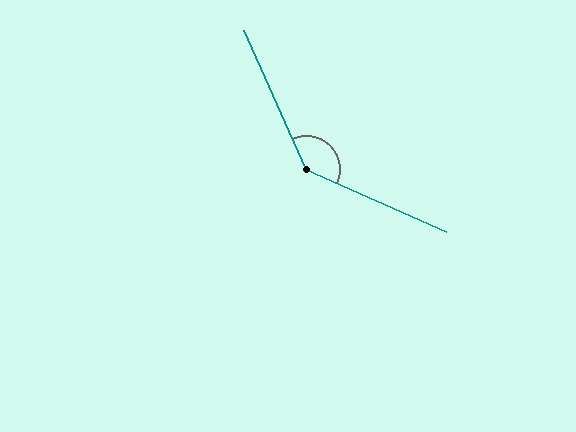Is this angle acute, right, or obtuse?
It is obtuse.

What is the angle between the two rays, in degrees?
Approximately 138 degrees.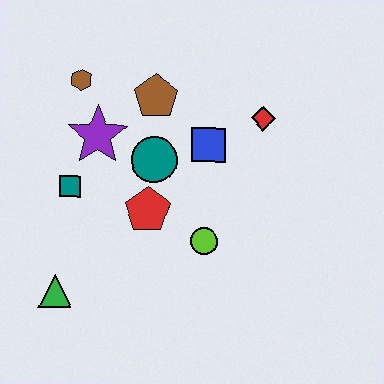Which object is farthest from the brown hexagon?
The green triangle is farthest from the brown hexagon.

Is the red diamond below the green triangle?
No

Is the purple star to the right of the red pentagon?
No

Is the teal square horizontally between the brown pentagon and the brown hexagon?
No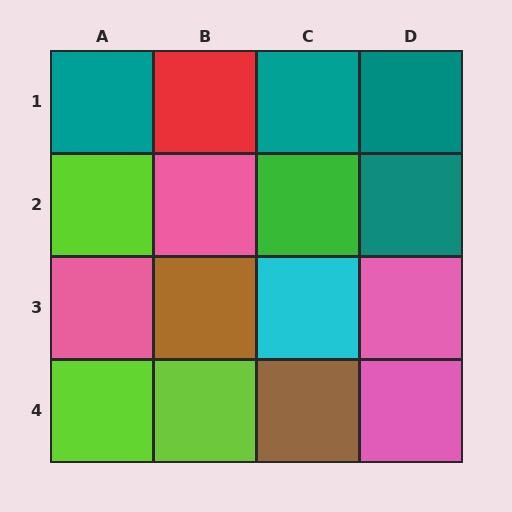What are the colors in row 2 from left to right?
Lime, pink, green, teal.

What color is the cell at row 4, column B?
Lime.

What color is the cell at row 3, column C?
Cyan.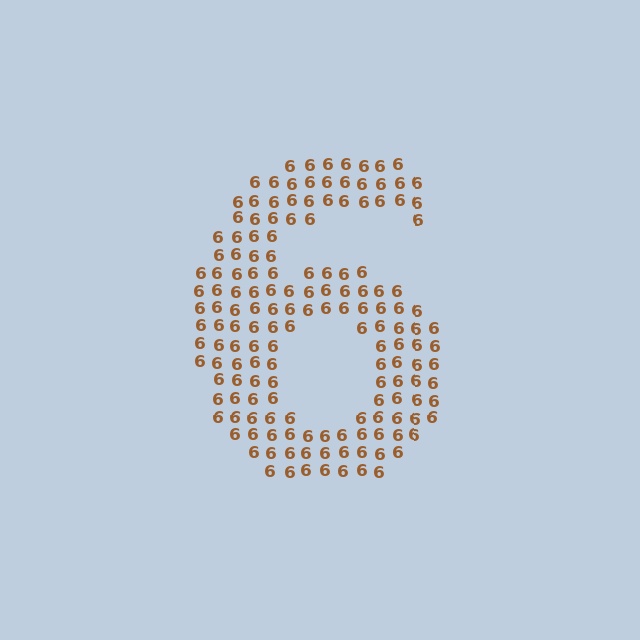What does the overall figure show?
The overall figure shows the digit 6.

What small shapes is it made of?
It is made of small digit 6's.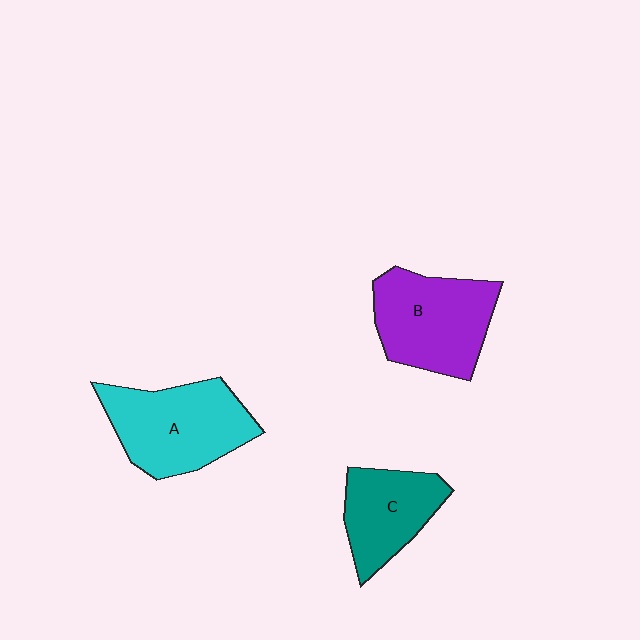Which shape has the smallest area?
Shape C (teal).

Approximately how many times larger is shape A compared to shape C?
Approximately 1.4 times.